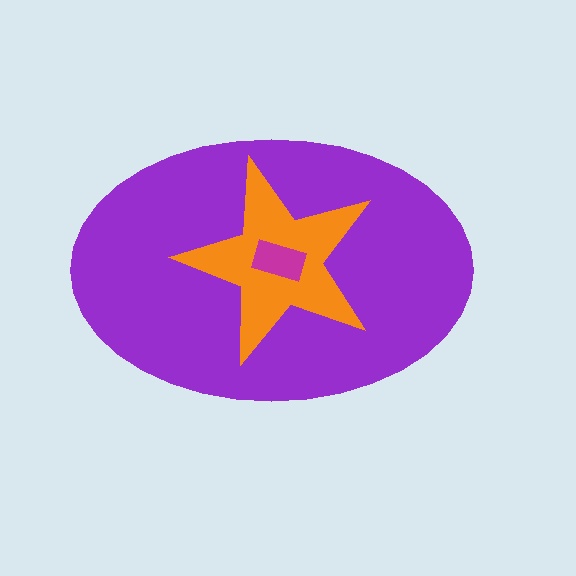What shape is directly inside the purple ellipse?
The orange star.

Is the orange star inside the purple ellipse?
Yes.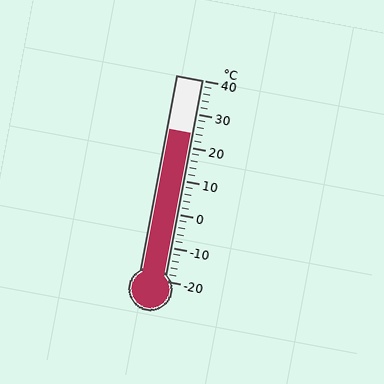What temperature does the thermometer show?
The thermometer shows approximately 24°C.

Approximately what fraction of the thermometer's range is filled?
The thermometer is filled to approximately 75% of its range.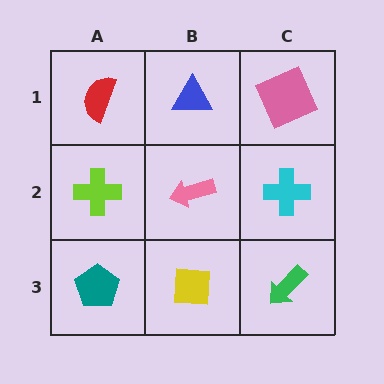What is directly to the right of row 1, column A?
A blue triangle.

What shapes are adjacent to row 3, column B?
A pink arrow (row 2, column B), a teal pentagon (row 3, column A), a green arrow (row 3, column C).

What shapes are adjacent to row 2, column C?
A pink square (row 1, column C), a green arrow (row 3, column C), a pink arrow (row 2, column B).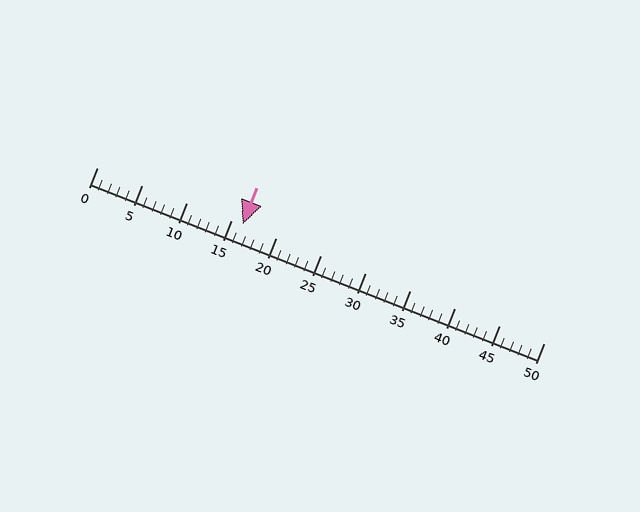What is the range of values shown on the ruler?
The ruler shows values from 0 to 50.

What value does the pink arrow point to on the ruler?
The pink arrow points to approximately 16.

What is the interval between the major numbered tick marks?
The major tick marks are spaced 5 units apart.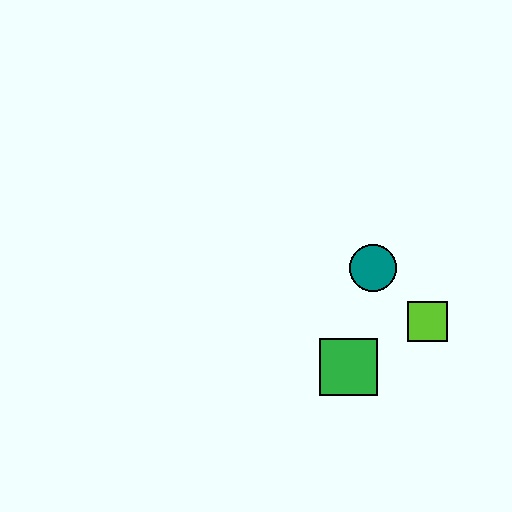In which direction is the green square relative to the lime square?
The green square is to the left of the lime square.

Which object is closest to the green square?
The lime square is closest to the green square.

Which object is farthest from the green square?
The teal circle is farthest from the green square.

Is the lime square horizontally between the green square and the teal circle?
No